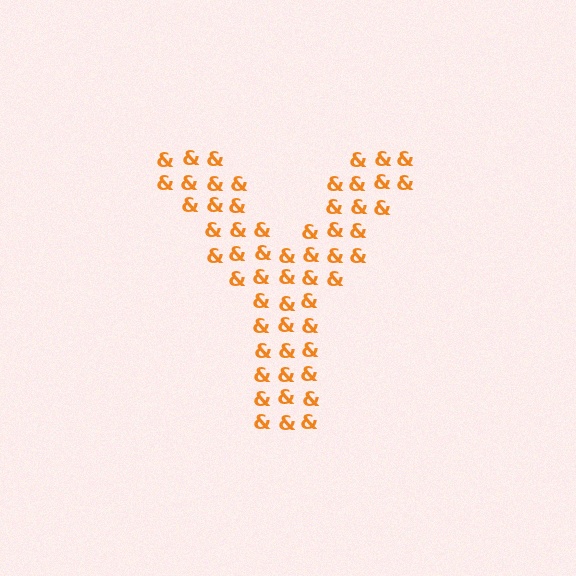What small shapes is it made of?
It is made of small ampersands.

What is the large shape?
The large shape is the letter Y.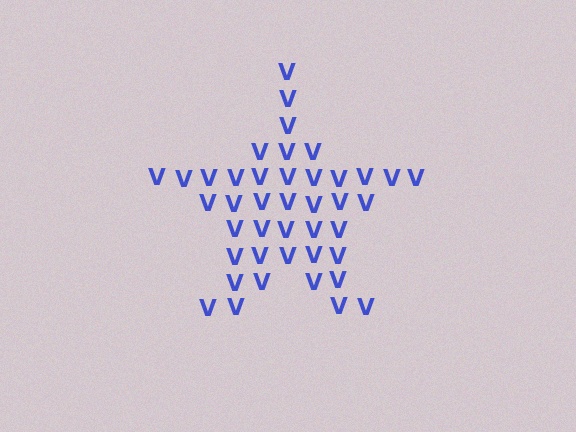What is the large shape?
The large shape is a star.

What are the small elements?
The small elements are letter V's.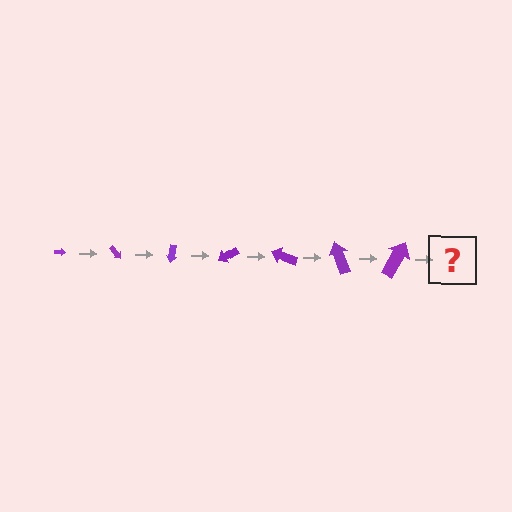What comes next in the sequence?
The next element should be an arrow, larger than the previous one and rotated 350 degrees from the start.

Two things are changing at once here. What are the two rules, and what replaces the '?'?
The two rules are that the arrow grows larger each step and it rotates 50 degrees each step. The '?' should be an arrow, larger than the previous one and rotated 350 degrees from the start.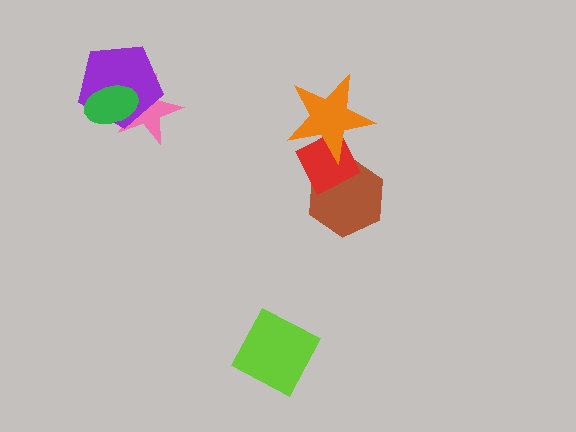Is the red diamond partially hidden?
Yes, it is partially covered by another shape.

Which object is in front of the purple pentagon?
The green ellipse is in front of the purple pentagon.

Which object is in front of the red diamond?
The orange star is in front of the red diamond.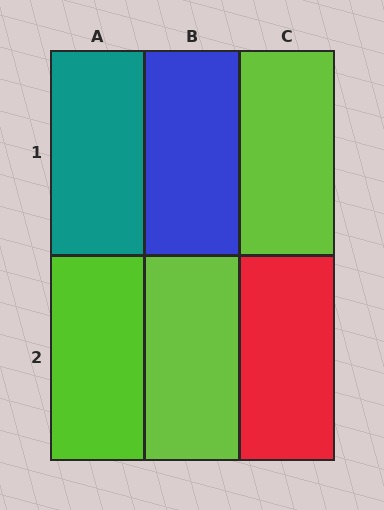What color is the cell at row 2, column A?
Lime.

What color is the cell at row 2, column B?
Lime.